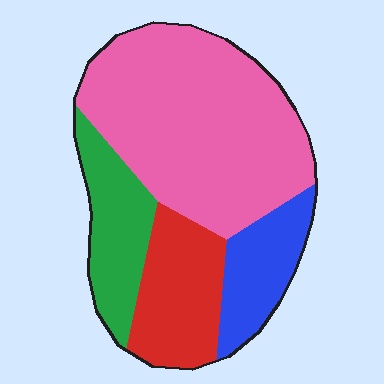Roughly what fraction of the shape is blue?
Blue covers around 15% of the shape.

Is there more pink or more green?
Pink.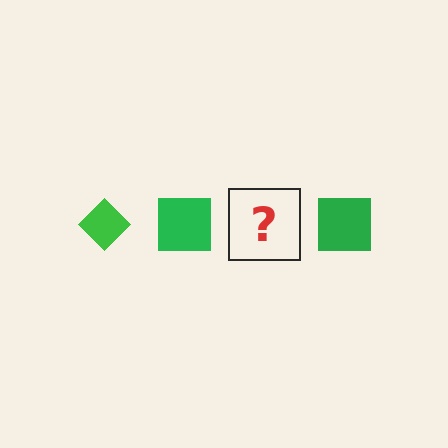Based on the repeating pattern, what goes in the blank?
The blank should be a green diamond.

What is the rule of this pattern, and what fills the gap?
The rule is that the pattern cycles through diamond, square shapes in green. The gap should be filled with a green diamond.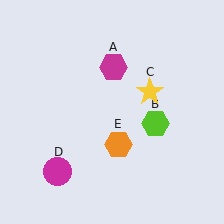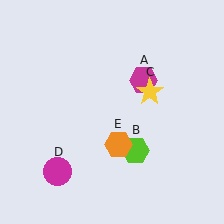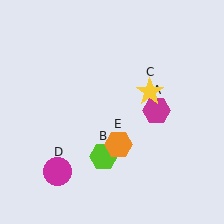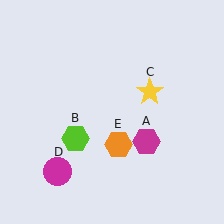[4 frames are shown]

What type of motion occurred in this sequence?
The magenta hexagon (object A), lime hexagon (object B) rotated clockwise around the center of the scene.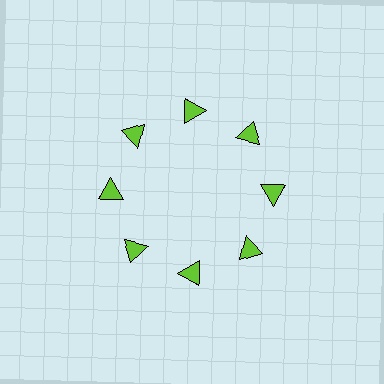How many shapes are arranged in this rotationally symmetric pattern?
There are 8 shapes, arranged in 8 groups of 1.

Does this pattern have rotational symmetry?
Yes, this pattern has 8-fold rotational symmetry. It looks the same after rotating 45 degrees around the center.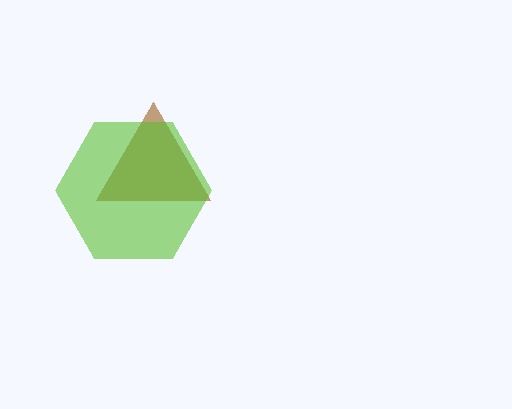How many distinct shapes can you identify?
There are 2 distinct shapes: a brown triangle, a lime hexagon.